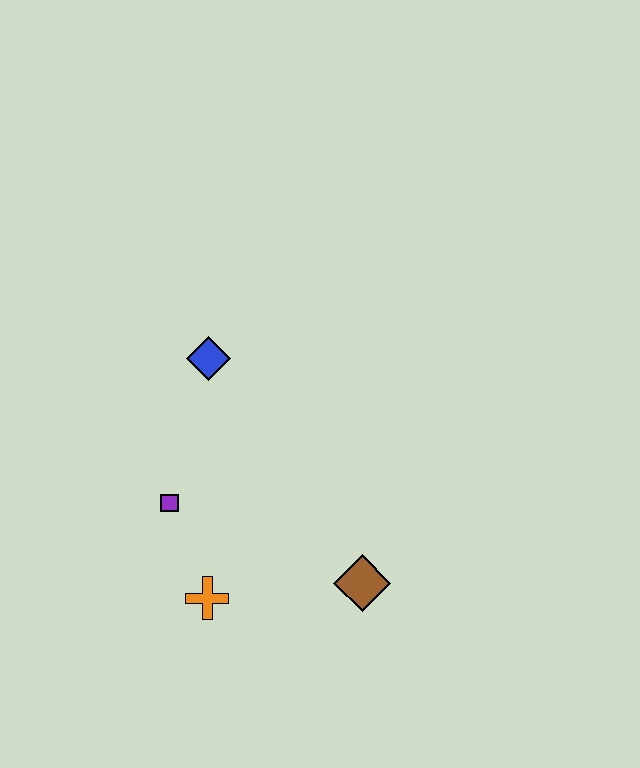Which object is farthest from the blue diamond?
The brown diamond is farthest from the blue diamond.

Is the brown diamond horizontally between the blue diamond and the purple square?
No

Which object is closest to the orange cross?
The purple square is closest to the orange cross.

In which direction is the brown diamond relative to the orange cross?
The brown diamond is to the right of the orange cross.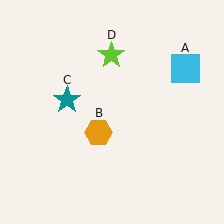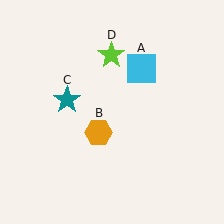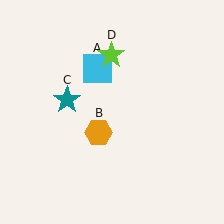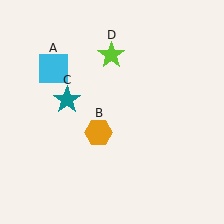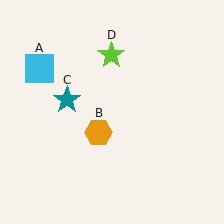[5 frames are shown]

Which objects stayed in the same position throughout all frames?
Orange hexagon (object B) and teal star (object C) and lime star (object D) remained stationary.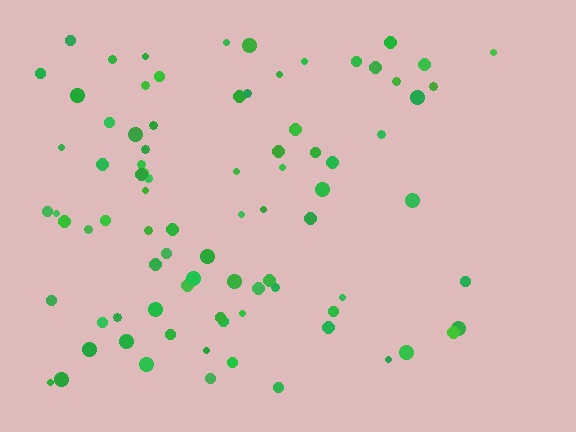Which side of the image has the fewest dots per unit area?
The right.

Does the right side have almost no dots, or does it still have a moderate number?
Still a moderate number, just noticeably fewer than the left.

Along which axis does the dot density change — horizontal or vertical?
Horizontal.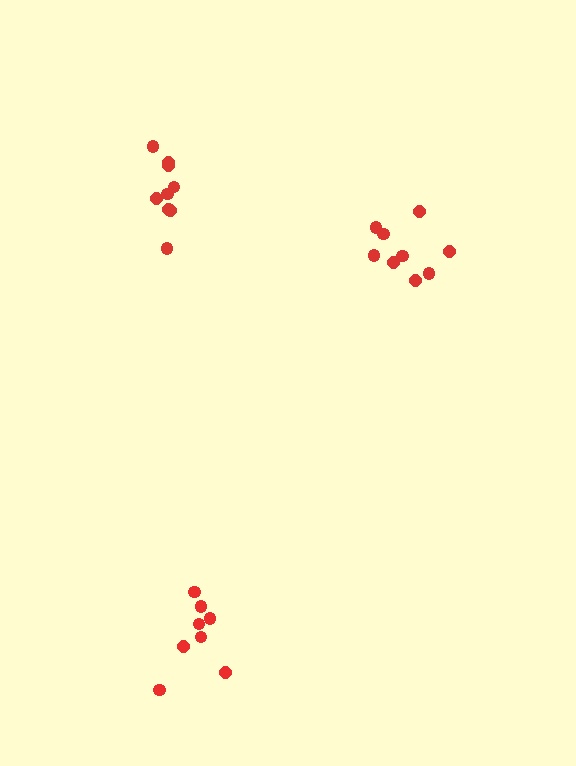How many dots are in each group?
Group 1: 9 dots, Group 2: 8 dots, Group 3: 9 dots (26 total).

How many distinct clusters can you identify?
There are 3 distinct clusters.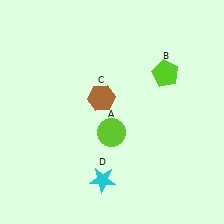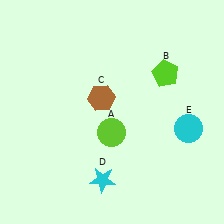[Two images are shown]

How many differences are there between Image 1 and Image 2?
There is 1 difference between the two images.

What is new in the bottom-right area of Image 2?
A cyan circle (E) was added in the bottom-right area of Image 2.